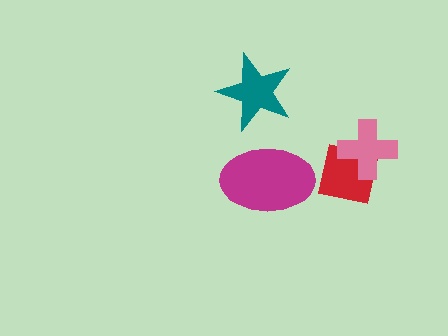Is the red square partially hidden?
Yes, it is partially covered by another shape.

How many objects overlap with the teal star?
0 objects overlap with the teal star.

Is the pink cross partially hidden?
No, no other shape covers it.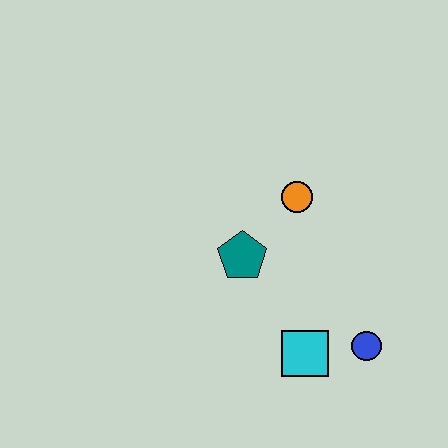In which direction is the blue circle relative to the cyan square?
The blue circle is to the right of the cyan square.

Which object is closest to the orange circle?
The teal pentagon is closest to the orange circle.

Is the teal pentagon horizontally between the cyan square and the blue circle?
No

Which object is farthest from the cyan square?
The orange circle is farthest from the cyan square.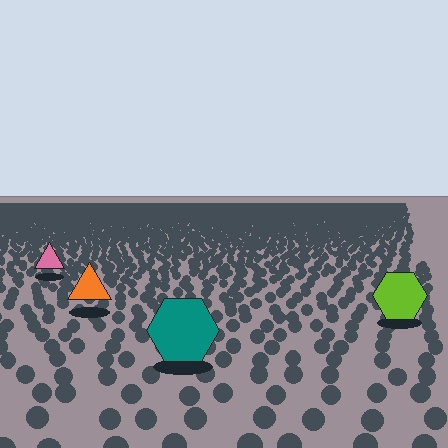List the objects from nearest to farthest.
From nearest to farthest: the teal hexagon, the lime hexagon, the orange triangle, the pink triangle.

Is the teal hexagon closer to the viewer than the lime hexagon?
Yes. The teal hexagon is closer — you can tell from the texture gradient: the ground texture is coarser near it.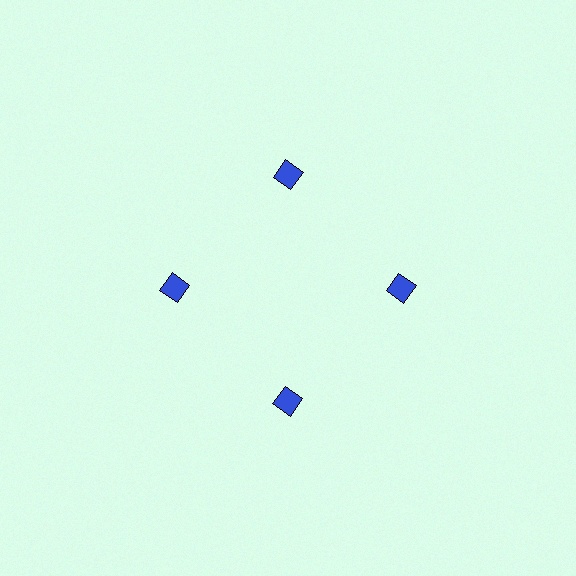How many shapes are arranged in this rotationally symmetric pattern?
There are 4 shapes, arranged in 4 groups of 1.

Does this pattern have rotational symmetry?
Yes, this pattern has 4-fold rotational symmetry. It looks the same after rotating 90 degrees around the center.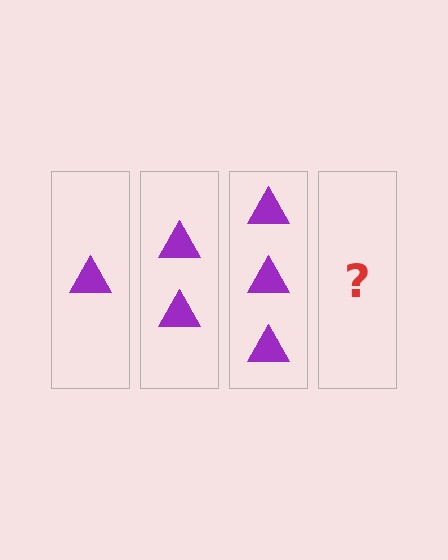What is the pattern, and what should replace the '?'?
The pattern is that each step adds one more triangle. The '?' should be 4 triangles.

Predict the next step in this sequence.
The next step is 4 triangles.